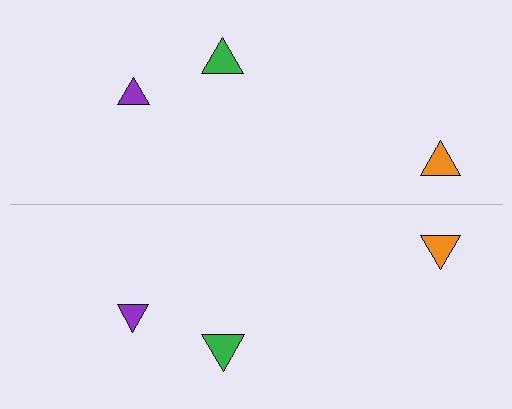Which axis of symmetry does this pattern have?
The pattern has a horizontal axis of symmetry running through the center of the image.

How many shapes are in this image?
There are 6 shapes in this image.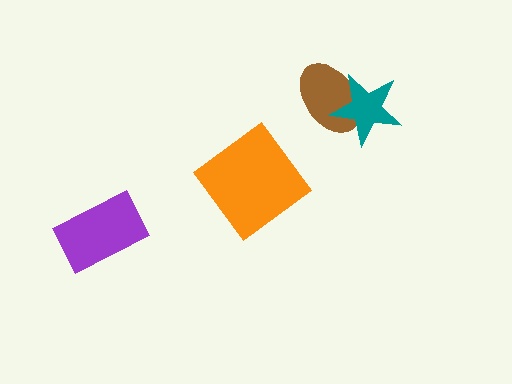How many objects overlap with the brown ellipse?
1 object overlaps with the brown ellipse.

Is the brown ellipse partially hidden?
Yes, it is partially covered by another shape.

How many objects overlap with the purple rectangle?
0 objects overlap with the purple rectangle.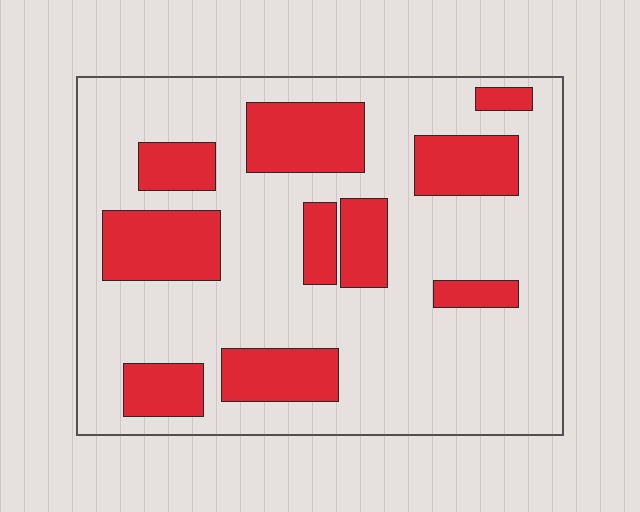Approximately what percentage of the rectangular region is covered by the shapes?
Approximately 30%.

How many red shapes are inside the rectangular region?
10.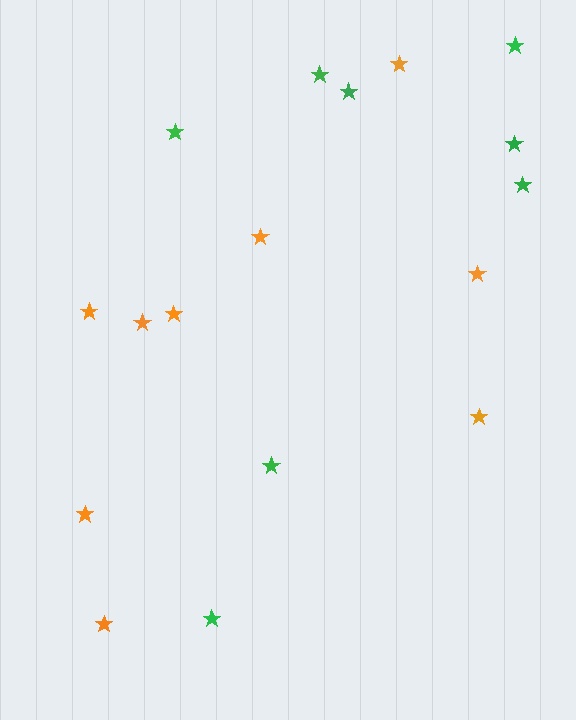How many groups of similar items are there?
There are 2 groups: one group of orange stars (9) and one group of green stars (8).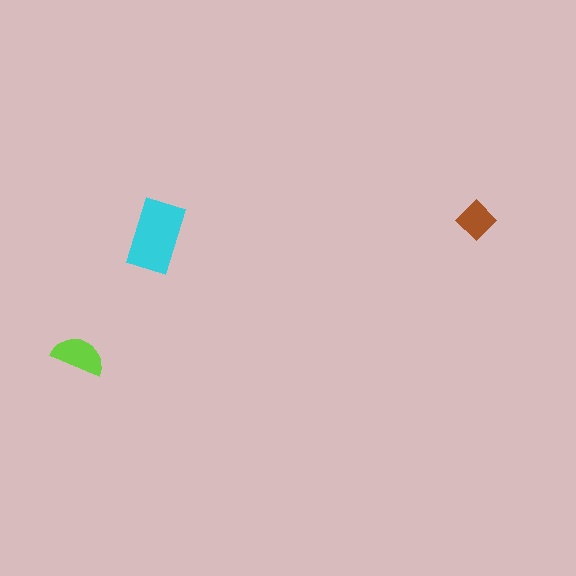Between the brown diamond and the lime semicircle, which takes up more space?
The lime semicircle.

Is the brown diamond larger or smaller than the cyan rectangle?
Smaller.